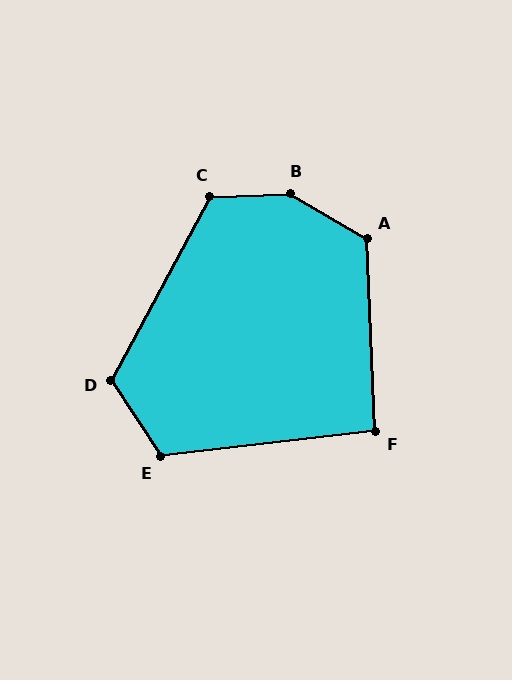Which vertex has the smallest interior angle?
F, at approximately 94 degrees.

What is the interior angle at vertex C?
Approximately 121 degrees (obtuse).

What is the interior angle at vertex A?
Approximately 123 degrees (obtuse).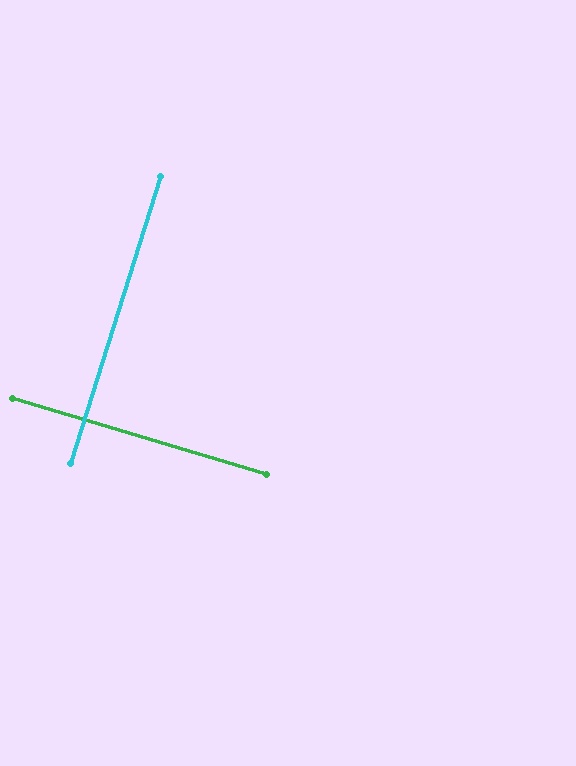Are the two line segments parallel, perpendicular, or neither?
Perpendicular — they meet at approximately 89°.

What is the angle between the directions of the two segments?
Approximately 89 degrees.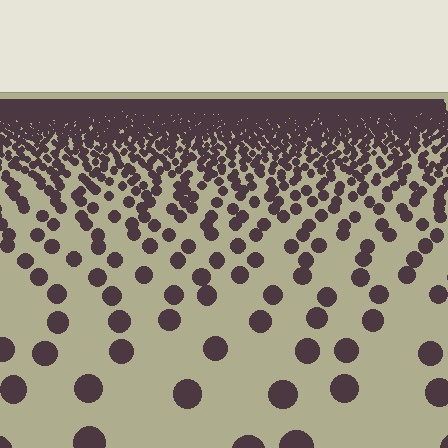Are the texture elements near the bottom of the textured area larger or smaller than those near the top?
Larger. Near the bottom, elements are closer to the viewer and appear at a bigger on-screen size.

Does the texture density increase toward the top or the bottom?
Density increases toward the top.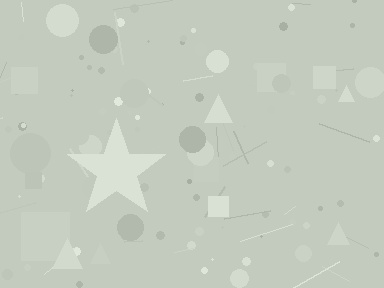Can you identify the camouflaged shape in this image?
The camouflaged shape is a star.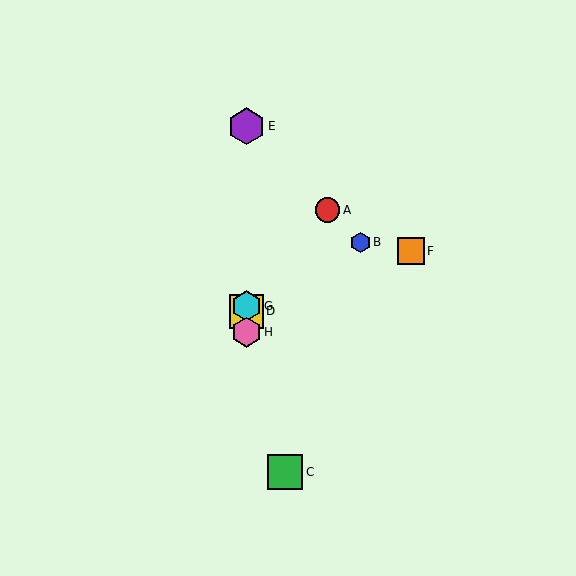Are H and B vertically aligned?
No, H is at x≈246 and B is at x≈360.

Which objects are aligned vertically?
Objects D, E, G, H are aligned vertically.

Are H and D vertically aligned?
Yes, both are at x≈246.